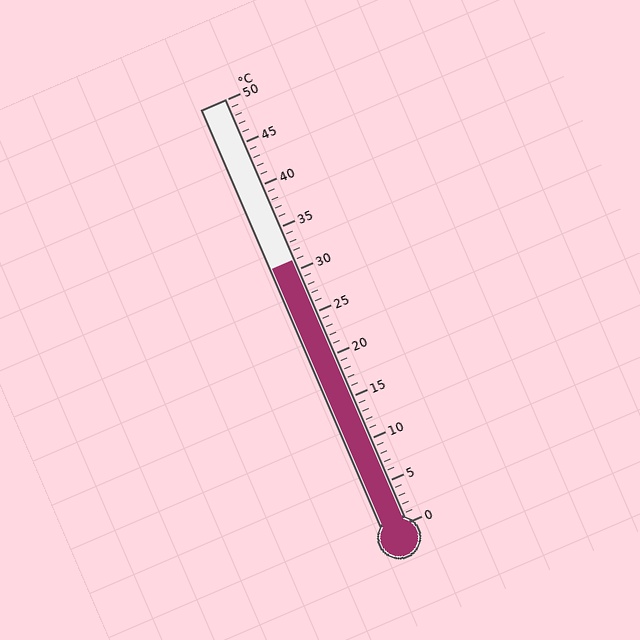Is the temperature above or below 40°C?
The temperature is below 40°C.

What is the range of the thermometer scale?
The thermometer scale ranges from 0°C to 50°C.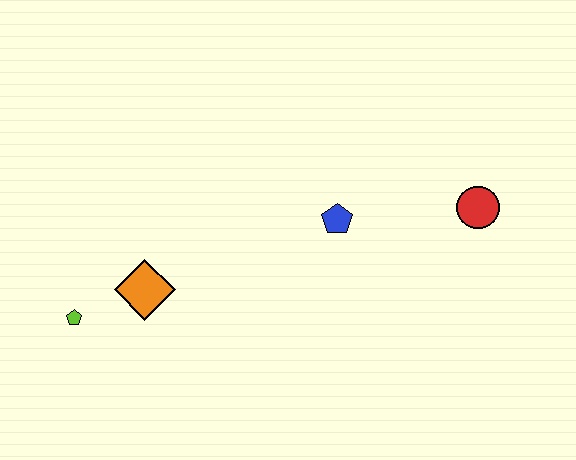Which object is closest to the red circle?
The blue pentagon is closest to the red circle.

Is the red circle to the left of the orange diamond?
No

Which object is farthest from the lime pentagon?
The red circle is farthest from the lime pentagon.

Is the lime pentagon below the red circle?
Yes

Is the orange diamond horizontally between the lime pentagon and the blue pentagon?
Yes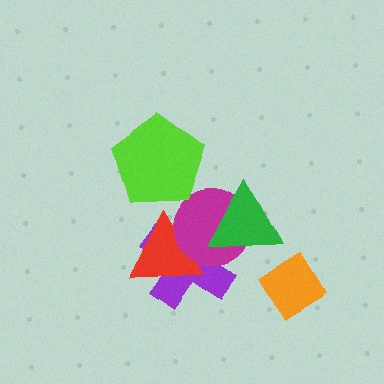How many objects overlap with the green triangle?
2 objects overlap with the green triangle.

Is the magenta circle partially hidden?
Yes, it is partially covered by another shape.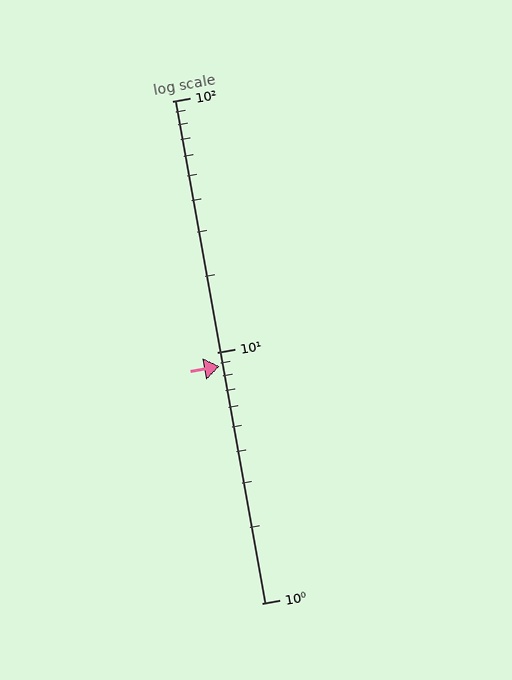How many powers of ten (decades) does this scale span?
The scale spans 2 decades, from 1 to 100.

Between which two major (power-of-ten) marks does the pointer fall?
The pointer is between 1 and 10.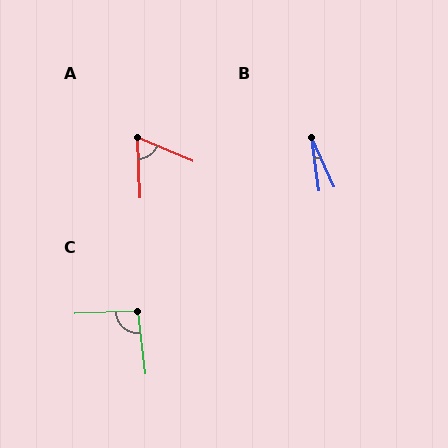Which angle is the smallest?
B, at approximately 17 degrees.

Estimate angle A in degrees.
Approximately 65 degrees.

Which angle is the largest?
C, at approximately 95 degrees.